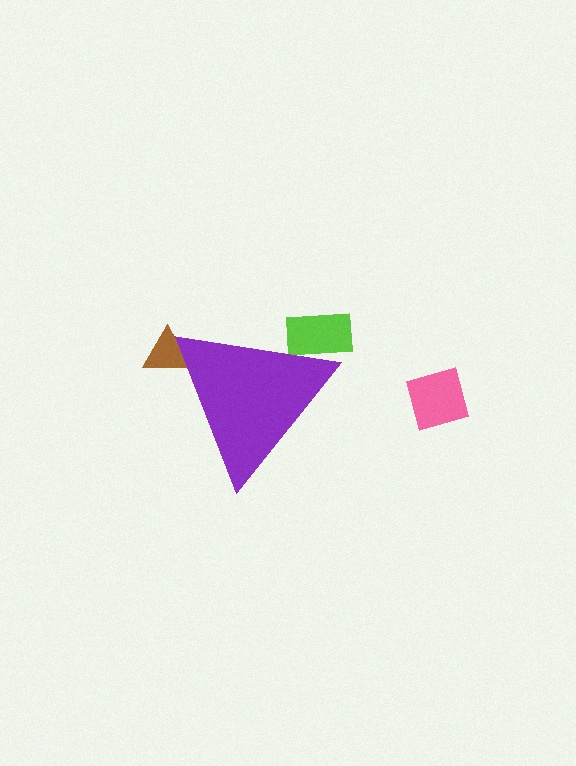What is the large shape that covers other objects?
A purple triangle.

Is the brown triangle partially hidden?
Yes, the brown triangle is partially hidden behind the purple triangle.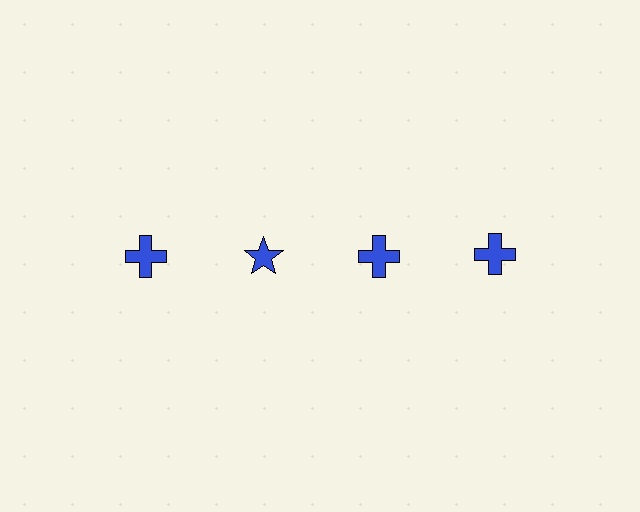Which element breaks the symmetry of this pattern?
The blue star in the top row, second from left column breaks the symmetry. All other shapes are blue crosses.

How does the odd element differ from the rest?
It has a different shape: star instead of cross.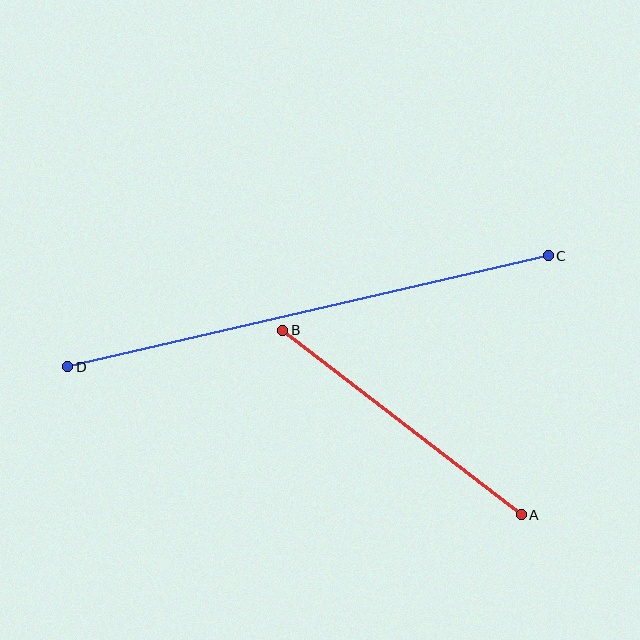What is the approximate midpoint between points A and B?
The midpoint is at approximately (402, 422) pixels.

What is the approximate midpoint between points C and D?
The midpoint is at approximately (308, 311) pixels.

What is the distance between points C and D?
The distance is approximately 493 pixels.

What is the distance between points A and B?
The distance is approximately 301 pixels.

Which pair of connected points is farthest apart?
Points C and D are farthest apart.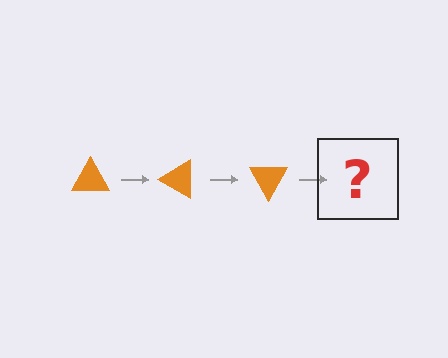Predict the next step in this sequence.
The next step is an orange triangle rotated 90 degrees.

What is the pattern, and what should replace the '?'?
The pattern is that the triangle rotates 30 degrees each step. The '?' should be an orange triangle rotated 90 degrees.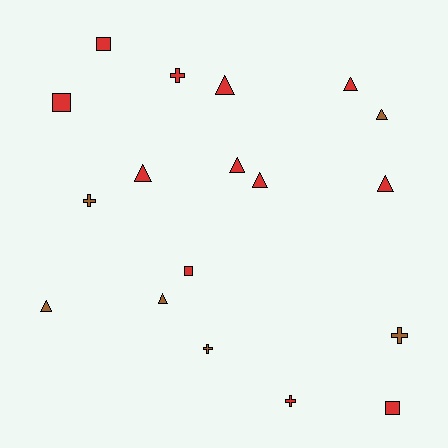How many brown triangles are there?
There are 3 brown triangles.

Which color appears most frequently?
Red, with 12 objects.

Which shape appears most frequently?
Triangle, with 9 objects.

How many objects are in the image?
There are 18 objects.